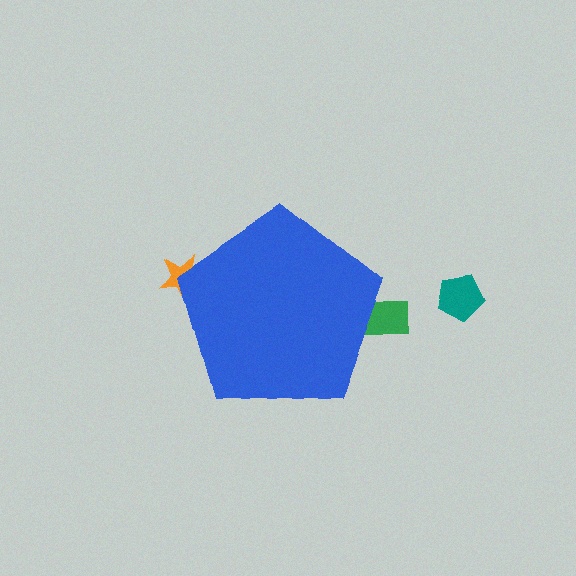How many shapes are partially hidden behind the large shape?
2 shapes are partially hidden.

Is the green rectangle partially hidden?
Yes, the green rectangle is partially hidden behind the blue pentagon.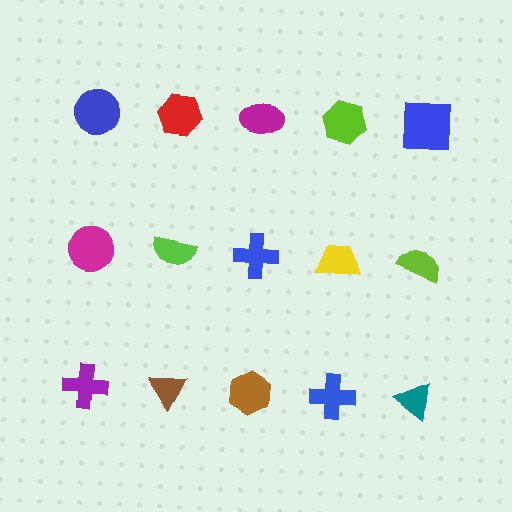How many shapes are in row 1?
5 shapes.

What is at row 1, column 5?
A blue square.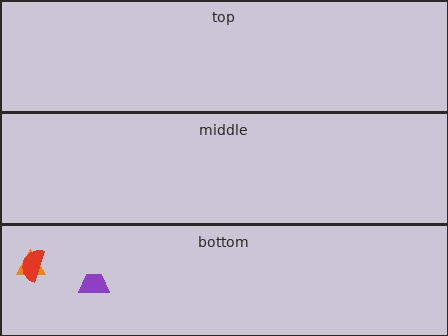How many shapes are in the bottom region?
3.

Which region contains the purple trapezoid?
The bottom region.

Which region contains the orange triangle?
The bottom region.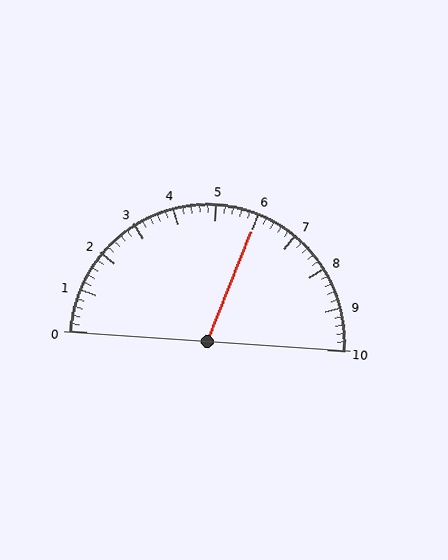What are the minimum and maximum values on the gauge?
The gauge ranges from 0 to 10.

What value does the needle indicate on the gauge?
The needle indicates approximately 6.0.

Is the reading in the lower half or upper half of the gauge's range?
The reading is in the upper half of the range (0 to 10).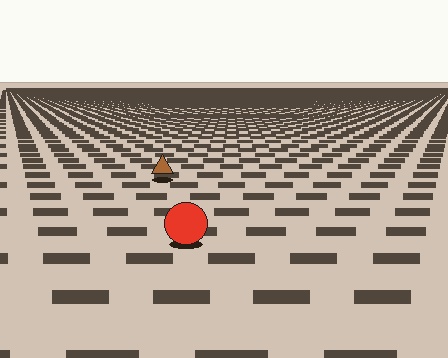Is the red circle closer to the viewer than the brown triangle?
Yes. The red circle is closer — you can tell from the texture gradient: the ground texture is coarser near it.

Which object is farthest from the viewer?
The brown triangle is farthest from the viewer. It appears smaller and the ground texture around it is denser.